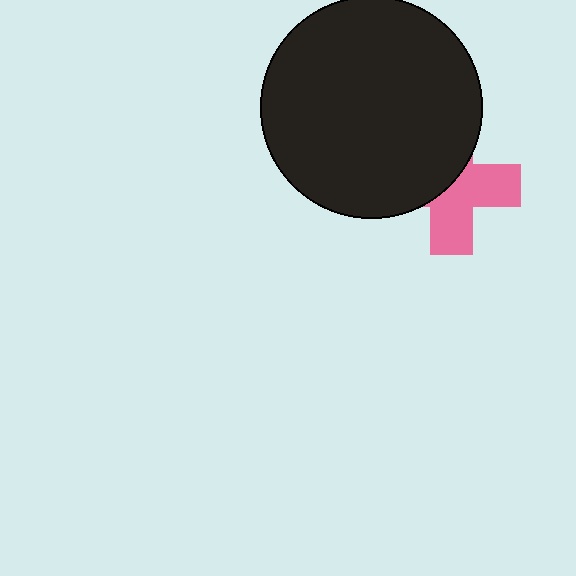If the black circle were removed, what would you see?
You would see the complete pink cross.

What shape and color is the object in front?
The object in front is a black circle.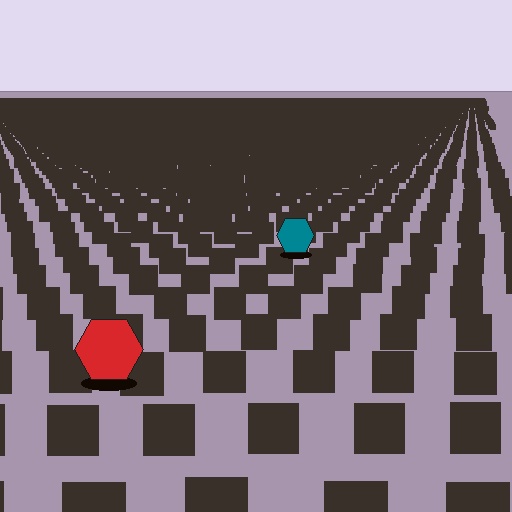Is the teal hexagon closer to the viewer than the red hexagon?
No. The red hexagon is closer — you can tell from the texture gradient: the ground texture is coarser near it.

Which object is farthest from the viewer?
The teal hexagon is farthest from the viewer. It appears smaller and the ground texture around it is denser.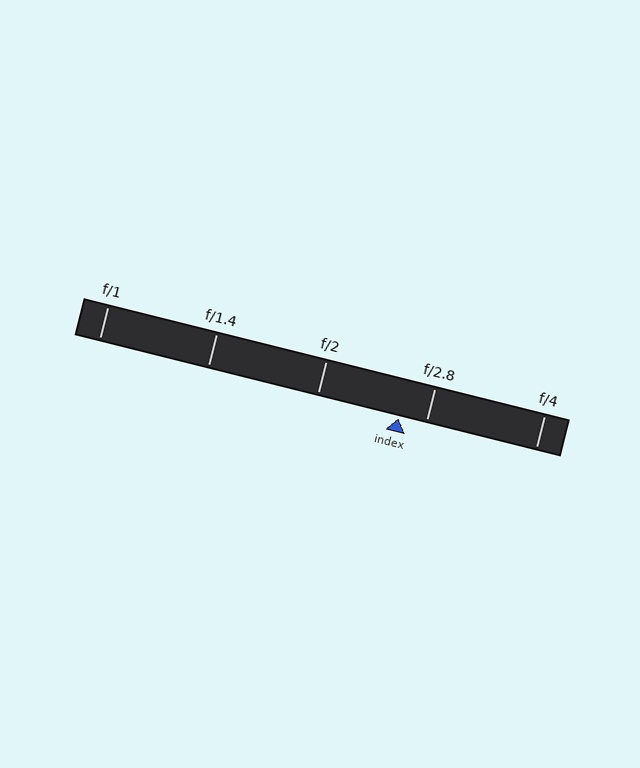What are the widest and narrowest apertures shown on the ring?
The widest aperture shown is f/1 and the narrowest is f/4.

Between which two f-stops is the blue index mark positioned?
The index mark is between f/2 and f/2.8.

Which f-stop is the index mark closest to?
The index mark is closest to f/2.8.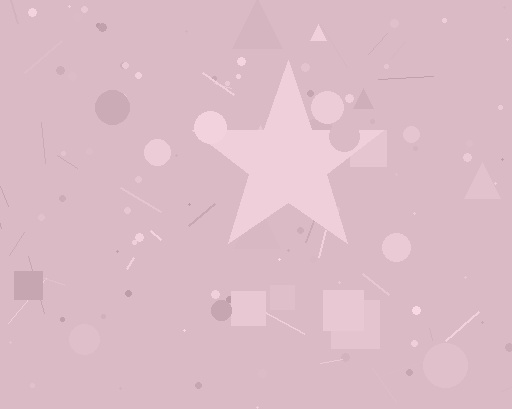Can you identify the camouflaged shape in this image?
The camouflaged shape is a star.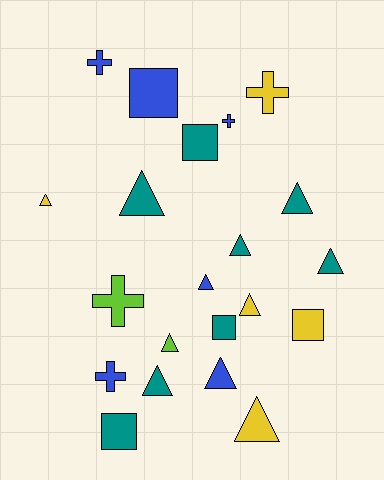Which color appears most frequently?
Teal, with 8 objects.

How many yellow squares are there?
There is 1 yellow square.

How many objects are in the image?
There are 21 objects.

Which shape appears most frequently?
Triangle, with 11 objects.